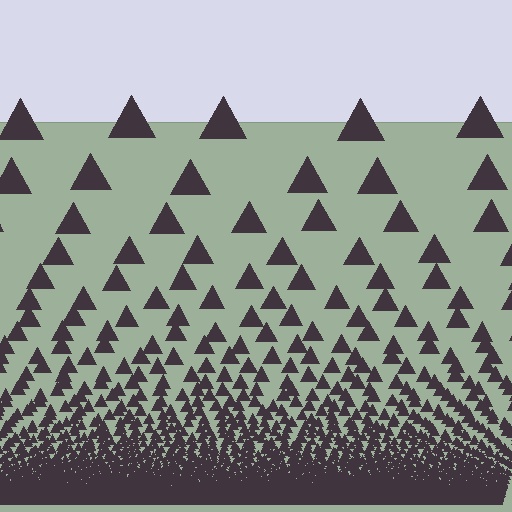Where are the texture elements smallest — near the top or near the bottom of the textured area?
Near the bottom.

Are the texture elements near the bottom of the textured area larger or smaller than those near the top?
Smaller. The gradient is inverted — elements near the bottom are smaller and denser.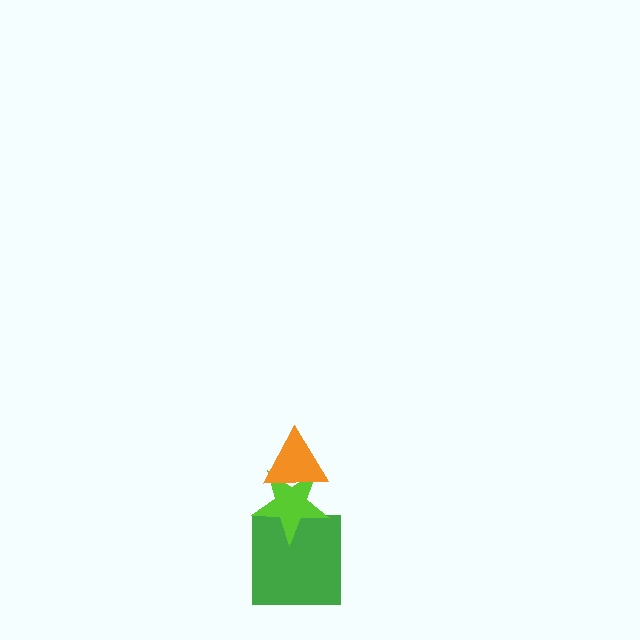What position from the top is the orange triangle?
The orange triangle is 1st from the top.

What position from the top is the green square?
The green square is 3rd from the top.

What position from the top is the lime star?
The lime star is 2nd from the top.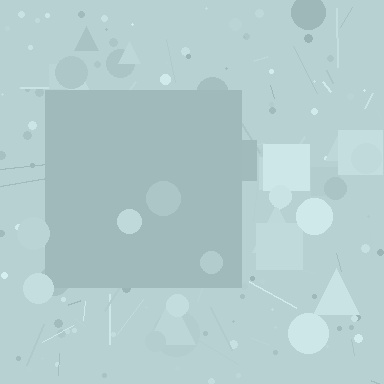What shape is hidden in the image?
A square is hidden in the image.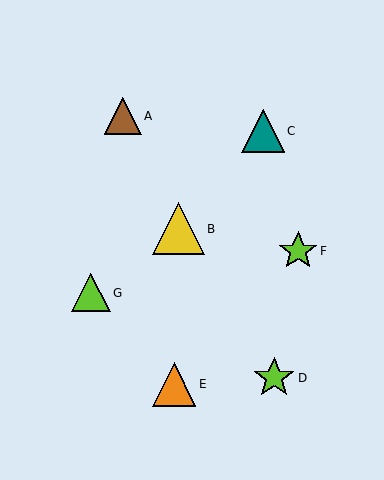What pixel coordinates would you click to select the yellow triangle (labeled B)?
Click at (178, 229) to select the yellow triangle B.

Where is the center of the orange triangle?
The center of the orange triangle is at (174, 384).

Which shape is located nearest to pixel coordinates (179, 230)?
The yellow triangle (labeled B) at (178, 229) is nearest to that location.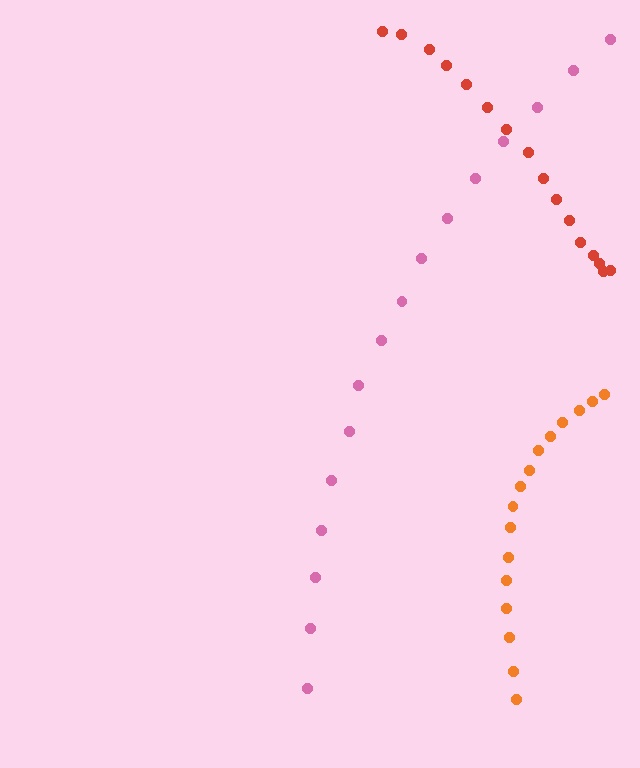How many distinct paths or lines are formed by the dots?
There are 3 distinct paths.